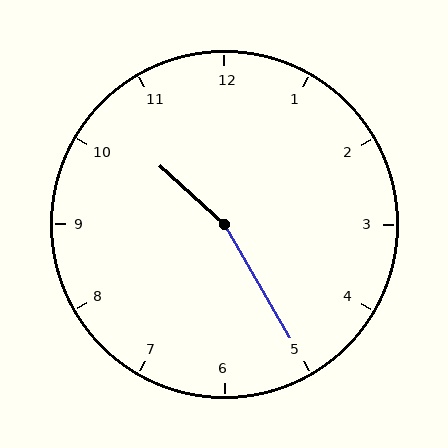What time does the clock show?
10:25.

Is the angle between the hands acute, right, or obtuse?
It is obtuse.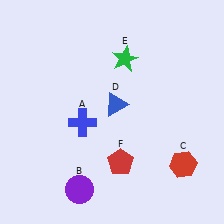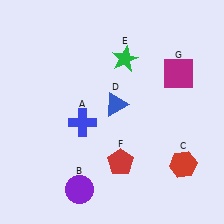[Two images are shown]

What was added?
A magenta square (G) was added in Image 2.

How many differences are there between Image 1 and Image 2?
There is 1 difference between the two images.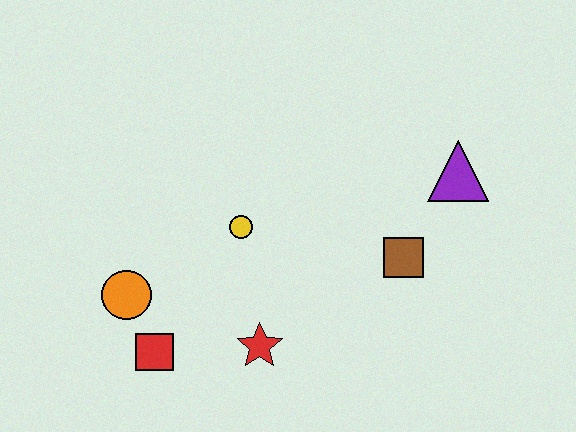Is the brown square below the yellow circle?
Yes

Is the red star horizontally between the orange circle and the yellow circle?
No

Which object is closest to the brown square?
The purple triangle is closest to the brown square.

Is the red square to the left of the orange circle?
No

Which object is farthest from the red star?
The purple triangle is farthest from the red star.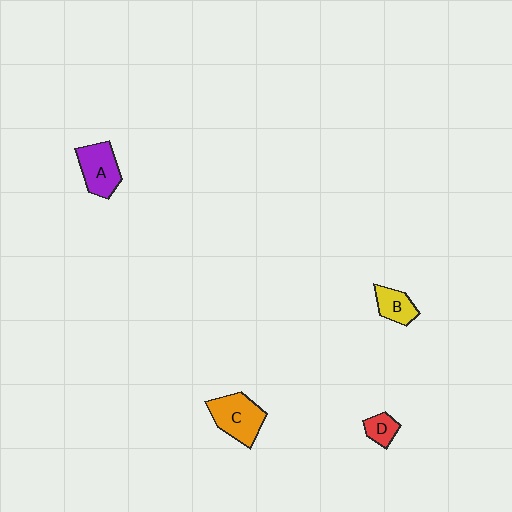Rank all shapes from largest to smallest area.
From largest to smallest: C (orange), A (purple), B (yellow), D (red).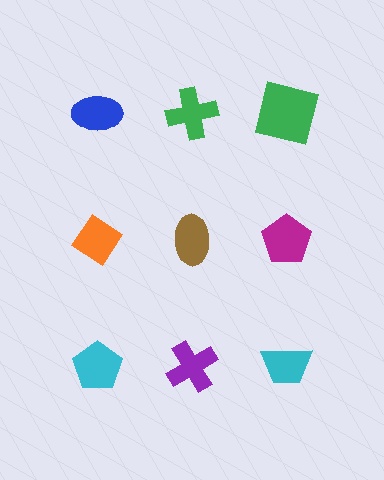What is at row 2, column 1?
An orange diamond.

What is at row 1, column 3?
A green square.